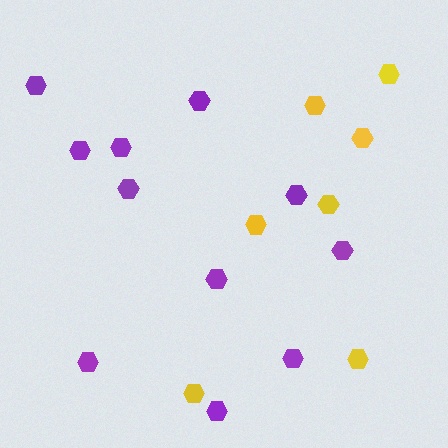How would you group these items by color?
There are 2 groups: one group of yellow hexagons (7) and one group of purple hexagons (11).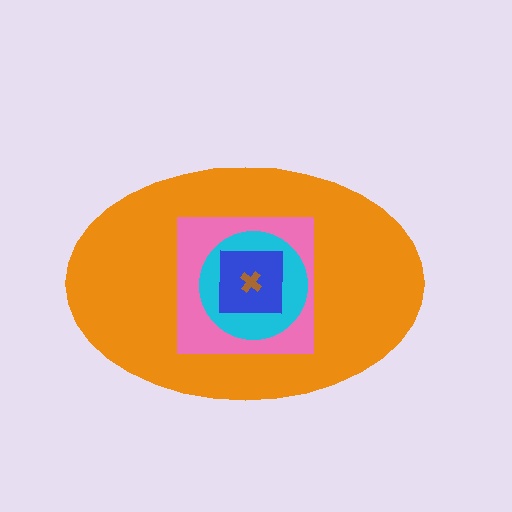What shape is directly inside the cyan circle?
The blue square.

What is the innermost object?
The brown cross.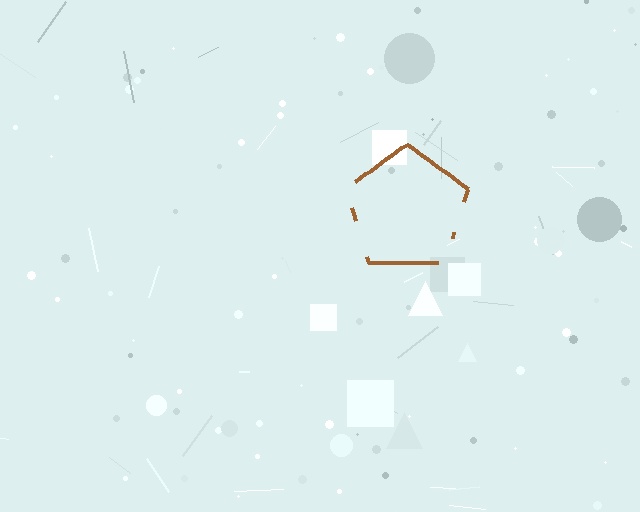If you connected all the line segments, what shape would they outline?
They would outline a pentagon.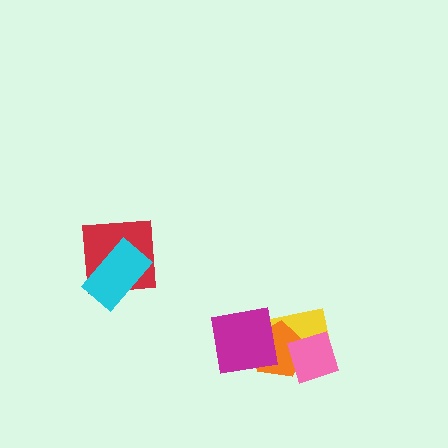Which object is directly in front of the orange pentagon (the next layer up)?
The pink diamond is directly in front of the orange pentagon.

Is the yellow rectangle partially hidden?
Yes, it is partially covered by another shape.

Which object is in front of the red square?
The cyan rectangle is in front of the red square.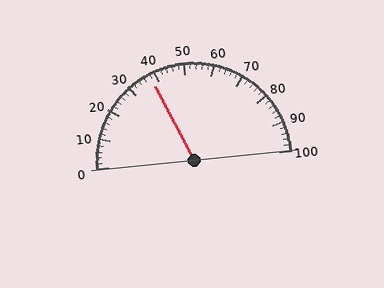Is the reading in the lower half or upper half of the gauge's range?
The reading is in the lower half of the range (0 to 100).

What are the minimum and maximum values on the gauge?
The gauge ranges from 0 to 100.